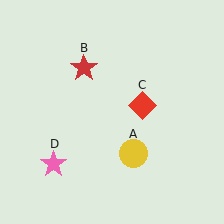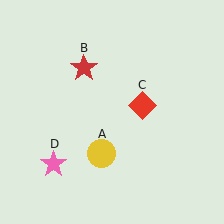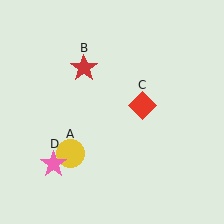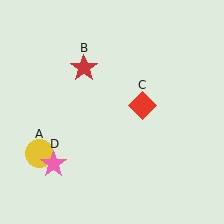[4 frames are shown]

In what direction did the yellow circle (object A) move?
The yellow circle (object A) moved left.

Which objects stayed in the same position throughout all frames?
Red star (object B) and red diamond (object C) and pink star (object D) remained stationary.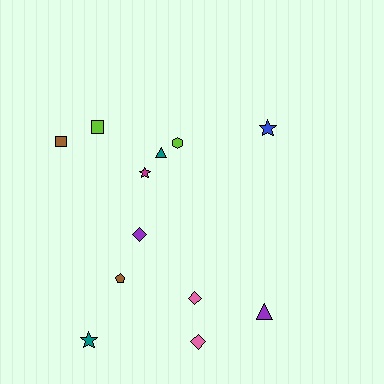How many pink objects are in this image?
There are 2 pink objects.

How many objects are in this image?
There are 12 objects.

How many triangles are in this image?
There are 2 triangles.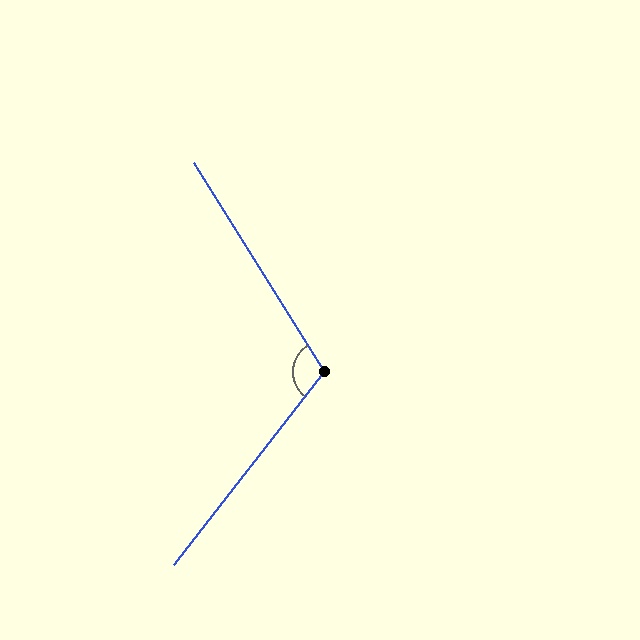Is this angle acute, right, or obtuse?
It is obtuse.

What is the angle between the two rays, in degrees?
Approximately 110 degrees.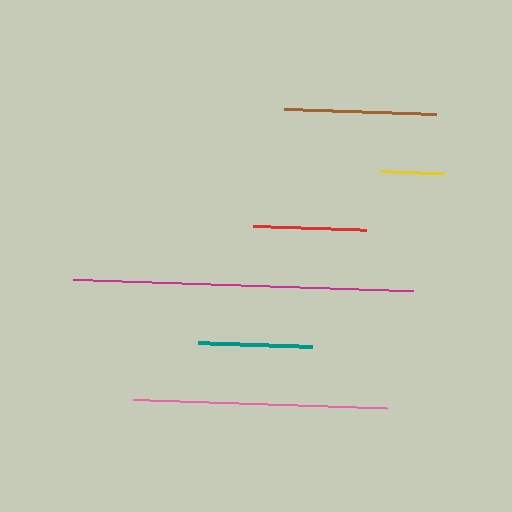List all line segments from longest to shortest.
From longest to shortest: magenta, pink, brown, teal, red, yellow.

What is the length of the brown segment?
The brown segment is approximately 152 pixels long.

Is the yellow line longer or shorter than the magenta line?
The magenta line is longer than the yellow line.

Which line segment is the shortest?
The yellow line is the shortest at approximately 64 pixels.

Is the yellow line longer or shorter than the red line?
The red line is longer than the yellow line.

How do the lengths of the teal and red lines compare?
The teal and red lines are approximately the same length.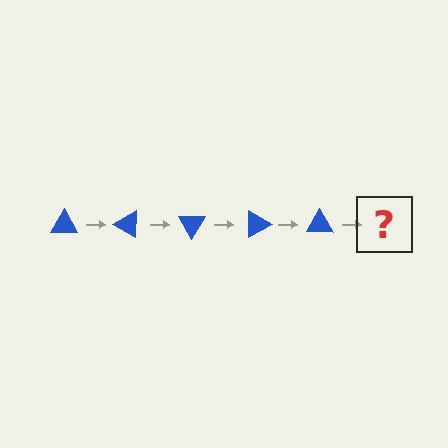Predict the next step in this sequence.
The next step is a blue triangle rotated 150 degrees.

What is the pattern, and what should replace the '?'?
The pattern is that the triangle rotates 30 degrees each step. The '?' should be a blue triangle rotated 150 degrees.